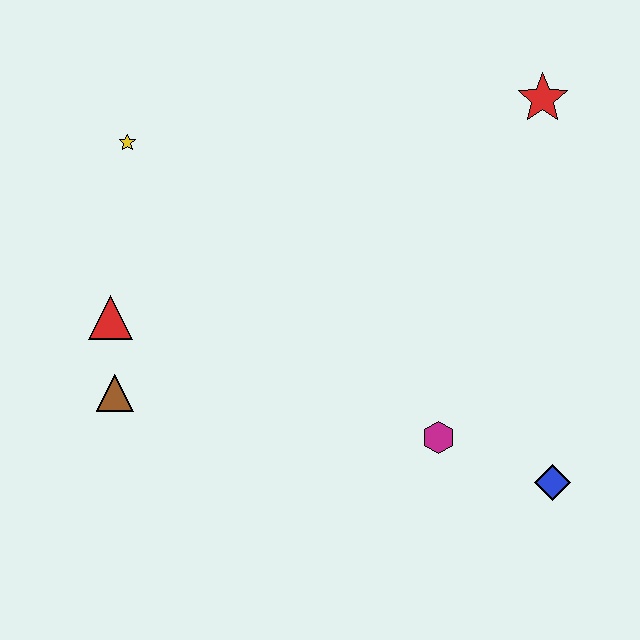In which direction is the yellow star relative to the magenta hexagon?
The yellow star is to the left of the magenta hexagon.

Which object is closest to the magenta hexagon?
The blue diamond is closest to the magenta hexagon.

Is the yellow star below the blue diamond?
No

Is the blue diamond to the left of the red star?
No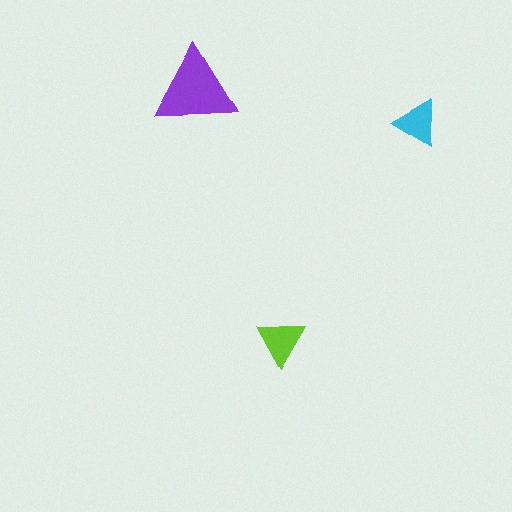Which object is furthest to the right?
The cyan triangle is rightmost.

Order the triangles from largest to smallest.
the purple one, the lime one, the cyan one.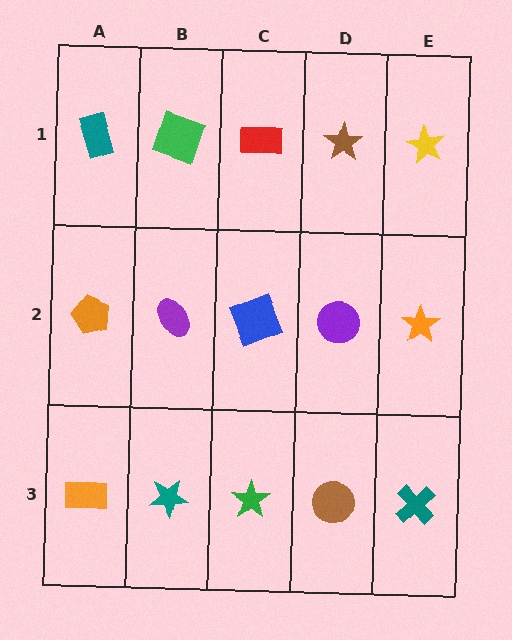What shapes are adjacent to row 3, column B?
A purple ellipse (row 2, column B), an orange rectangle (row 3, column A), a green star (row 3, column C).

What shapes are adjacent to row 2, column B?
A green square (row 1, column B), a teal star (row 3, column B), an orange pentagon (row 2, column A), a blue square (row 2, column C).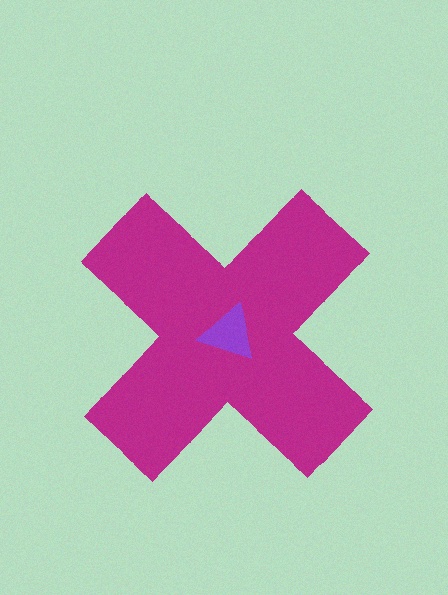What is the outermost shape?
The magenta cross.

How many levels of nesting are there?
2.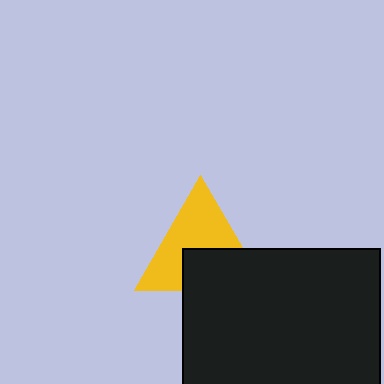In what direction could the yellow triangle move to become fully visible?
The yellow triangle could move up. That would shift it out from behind the black rectangle entirely.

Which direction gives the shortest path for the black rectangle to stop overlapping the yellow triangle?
Moving down gives the shortest separation.